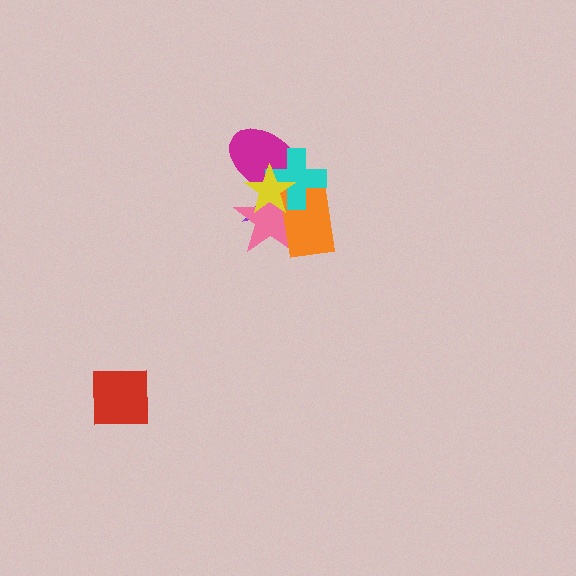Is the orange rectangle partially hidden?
Yes, it is partially covered by another shape.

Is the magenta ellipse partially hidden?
Yes, it is partially covered by another shape.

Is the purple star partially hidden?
Yes, it is partially covered by another shape.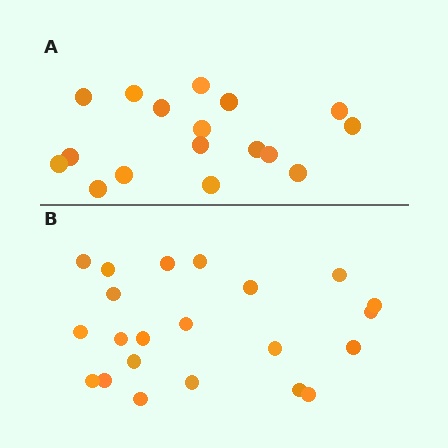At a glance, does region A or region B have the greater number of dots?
Region B (the bottom region) has more dots.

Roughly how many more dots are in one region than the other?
Region B has about 5 more dots than region A.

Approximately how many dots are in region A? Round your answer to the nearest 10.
About 20 dots. (The exact count is 17, which rounds to 20.)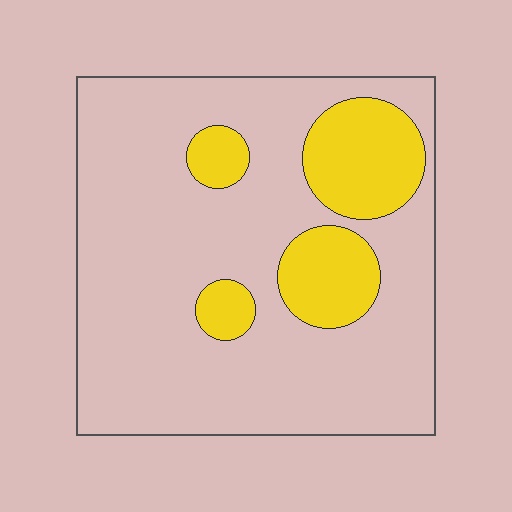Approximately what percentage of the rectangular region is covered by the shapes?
Approximately 20%.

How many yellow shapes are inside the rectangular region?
4.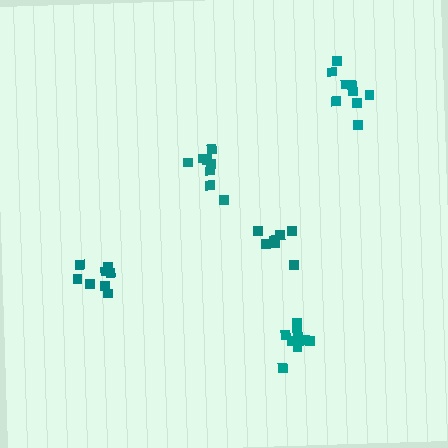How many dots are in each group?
Group 1: 8 dots, Group 2: 9 dots, Group 3: 7 dots, Group 4: 8 dots, Group 5: 10 dots (42 total).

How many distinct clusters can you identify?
There are 5 distinct clusters.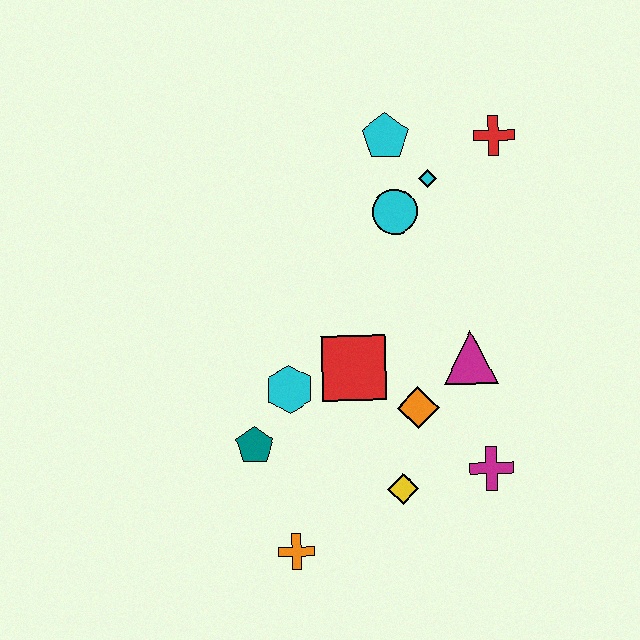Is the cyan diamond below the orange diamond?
No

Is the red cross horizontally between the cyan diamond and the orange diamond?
No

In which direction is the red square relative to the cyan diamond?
The red square is below the cyan diamond.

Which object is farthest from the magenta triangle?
The orange cross is farthest from the magenta triangle.